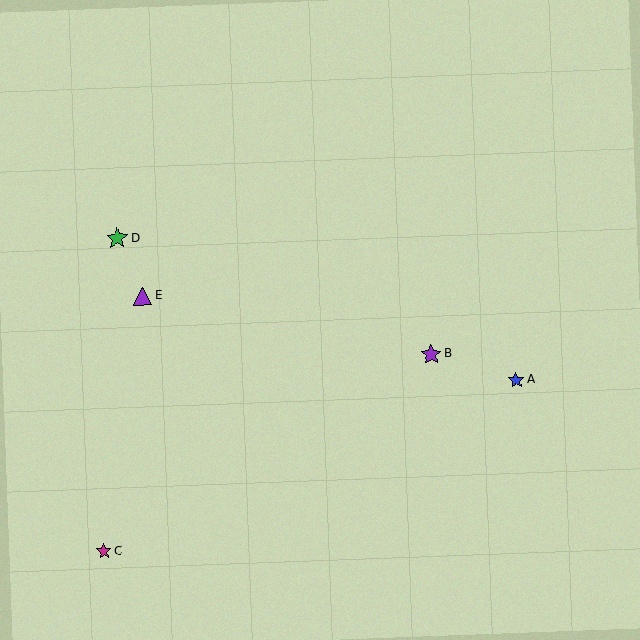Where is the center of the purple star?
The center of the purple star is at (431, 354).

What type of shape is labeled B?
Shape B is a purple star.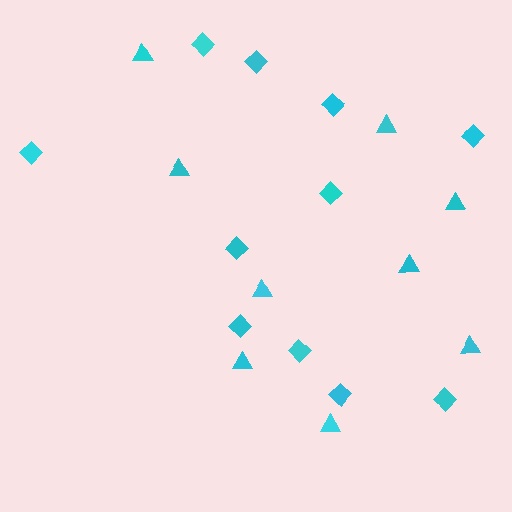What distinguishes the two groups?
There are 2 groups: one group of diamonds (11) and one group of triangles (9).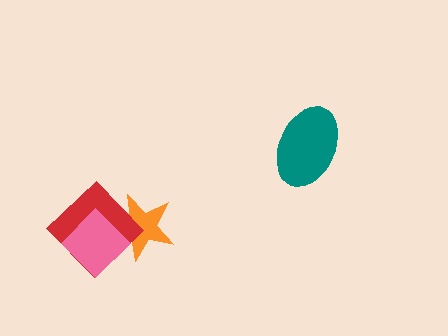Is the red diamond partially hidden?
Yes, it is partially covered by another shape.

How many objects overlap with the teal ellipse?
0 objects overlap with the teal ellipse.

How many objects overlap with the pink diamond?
2 objects overlap with the pink diamond.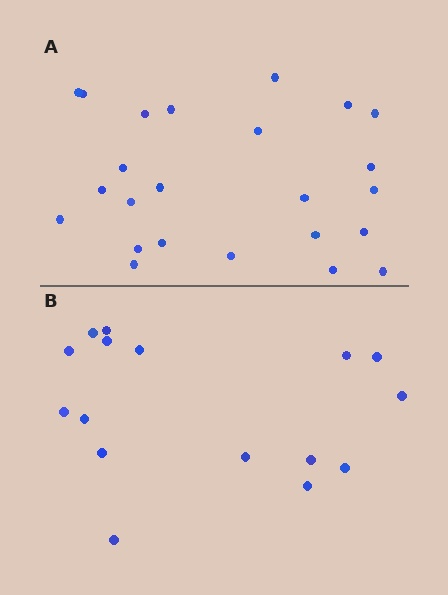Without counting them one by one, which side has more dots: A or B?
Region A (the top region) has more dots.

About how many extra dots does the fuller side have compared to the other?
Region A has roughly 8 or so more dots than region B.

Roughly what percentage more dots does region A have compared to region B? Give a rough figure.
About 50% more.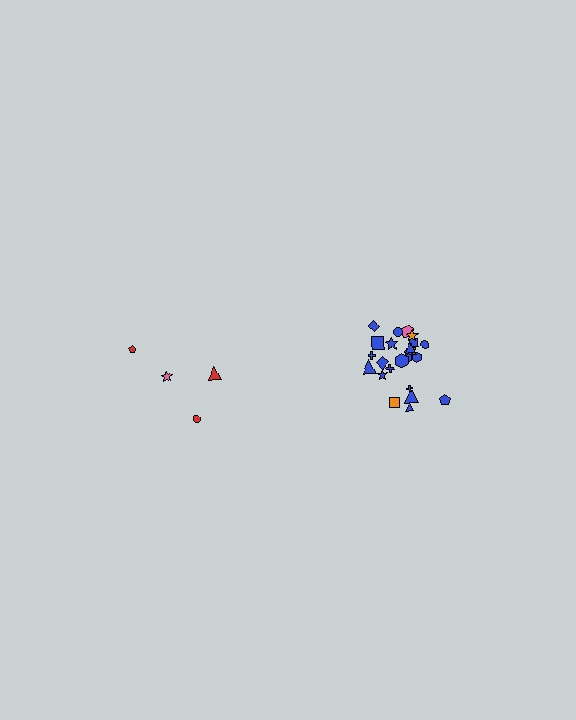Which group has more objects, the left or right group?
The right group.